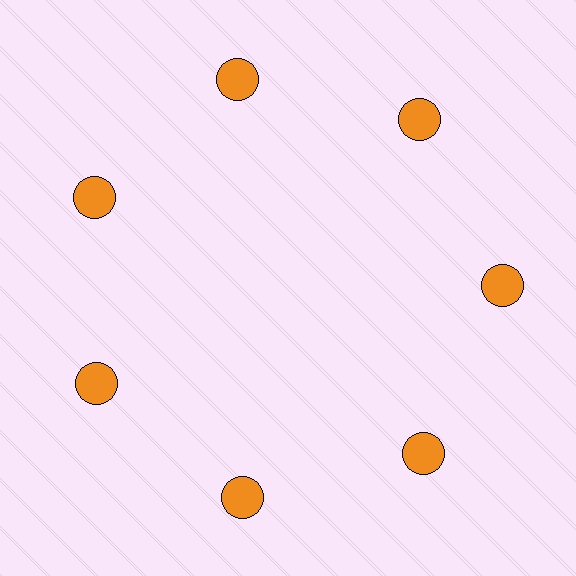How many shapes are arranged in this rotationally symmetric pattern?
There are 7 shapes, arranged in 7 groups of 1.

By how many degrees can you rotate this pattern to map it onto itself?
The pattern maps onto itself every 51 degrees of rotation.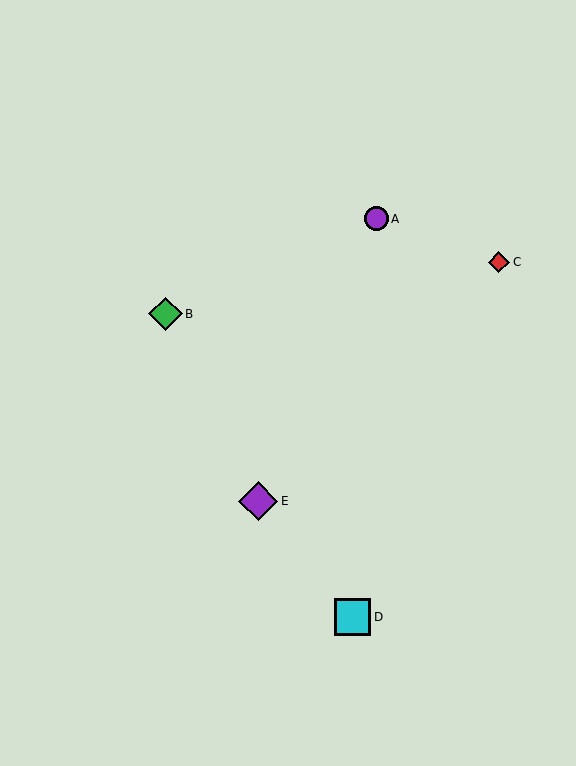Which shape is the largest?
The purple diamond (labeled E) is the largest.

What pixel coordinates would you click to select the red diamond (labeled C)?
Click at (499, 262) to select the red diamond C.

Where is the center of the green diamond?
The center of the green diamond is at (166, 314).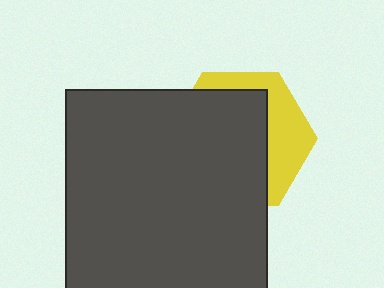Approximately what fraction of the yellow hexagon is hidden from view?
Roughly 65% of the yellow hexagon is hidden behind the dark gray rectangle.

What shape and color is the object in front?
The object in front is a dark gray rectangle.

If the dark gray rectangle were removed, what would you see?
You would see the complete yellow hexagon.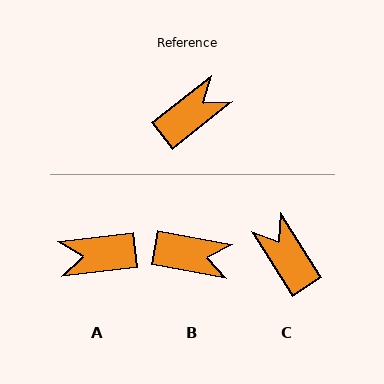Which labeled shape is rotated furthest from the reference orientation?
A, about 148 degrees away.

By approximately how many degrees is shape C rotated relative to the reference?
Approximately 84 degrees counter-clockwise.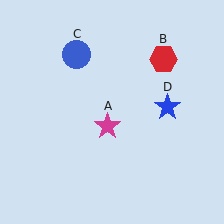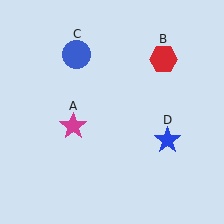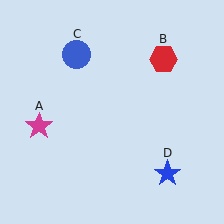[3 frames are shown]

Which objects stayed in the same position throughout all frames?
Red hexagon (object B) and blue circle (object C) remained stationary.